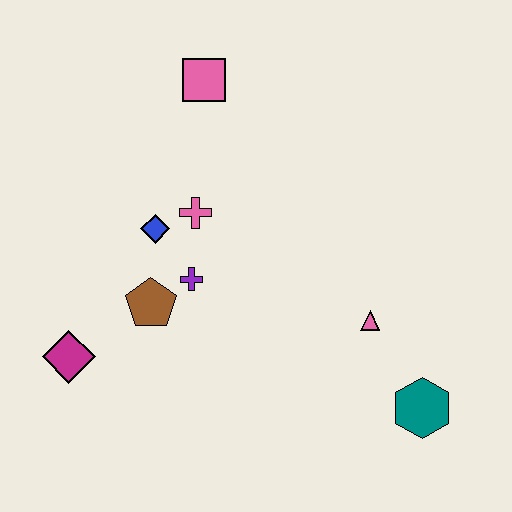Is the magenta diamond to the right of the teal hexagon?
No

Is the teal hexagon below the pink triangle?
Yes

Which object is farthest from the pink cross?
The teal hexagon is farthest from the pink cross.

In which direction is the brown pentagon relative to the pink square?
The brown pentagon is below the pink square.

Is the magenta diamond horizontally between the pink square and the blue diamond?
No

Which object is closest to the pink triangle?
The teal hexagon is closest to the pink triangle.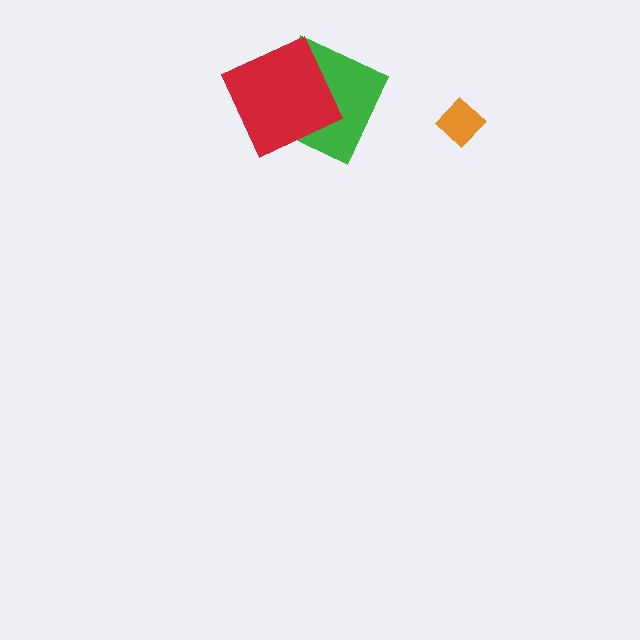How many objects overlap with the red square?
1 object overlaps with the red square.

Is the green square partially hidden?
Yes, it is partially covered by another shape.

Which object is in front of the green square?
The red square is in front of the green square.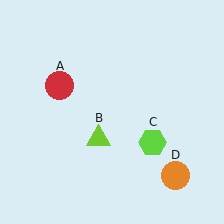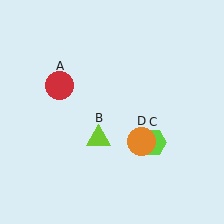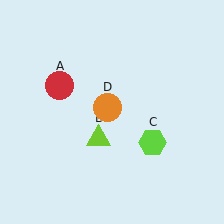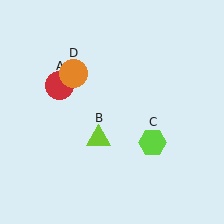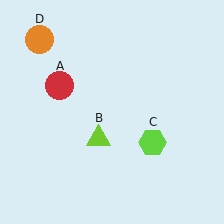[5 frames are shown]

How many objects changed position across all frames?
1 object changed position: orange circle (object D).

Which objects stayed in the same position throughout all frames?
Red circle (object A) and lime triangle (object B) and lime hexagon (object C) remained stationary.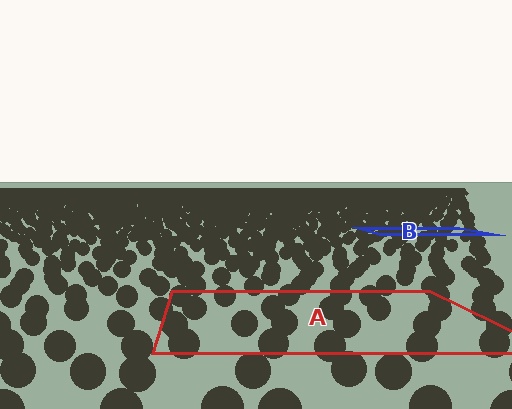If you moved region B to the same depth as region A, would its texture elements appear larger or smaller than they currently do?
They would appear larger. At a closer depth, the same texture elements are projected at a bigger on-screen size.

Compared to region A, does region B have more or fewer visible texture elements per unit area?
Region B has more texture elements per unit area — they are packed more densely because it is farther away.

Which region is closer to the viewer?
Region A is closer. The texture elements there are larger and more spread out.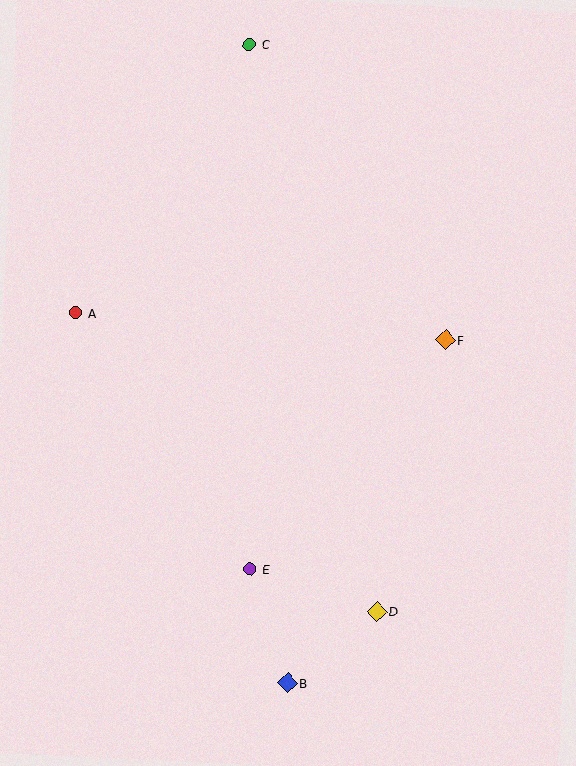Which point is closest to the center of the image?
Point F at (446, 340) is closest to the center.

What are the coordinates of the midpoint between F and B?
The midpoint between F and B is at (366, 512).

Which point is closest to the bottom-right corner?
Point D is closest to the bottom-right corner.